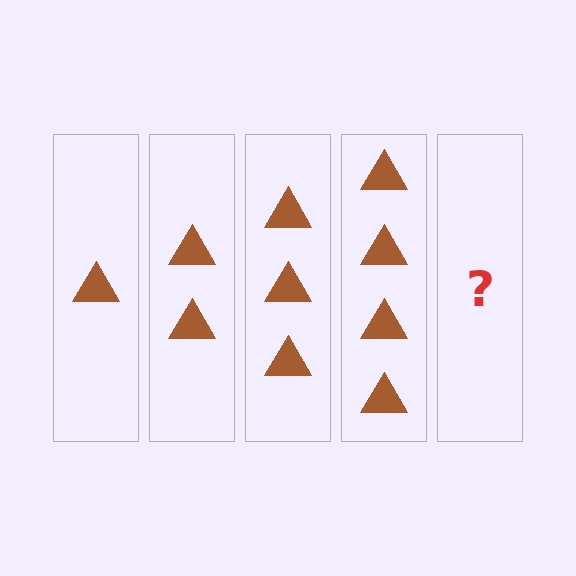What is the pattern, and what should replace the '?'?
The pattern is that each step adds one more triangle. The '?' should be 5 triangles.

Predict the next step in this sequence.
The next step is 5 triangles.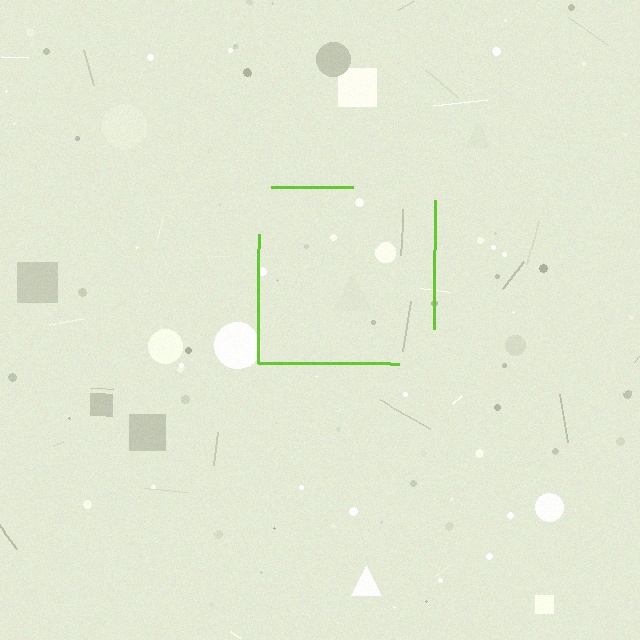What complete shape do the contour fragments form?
The contour fragments form a square.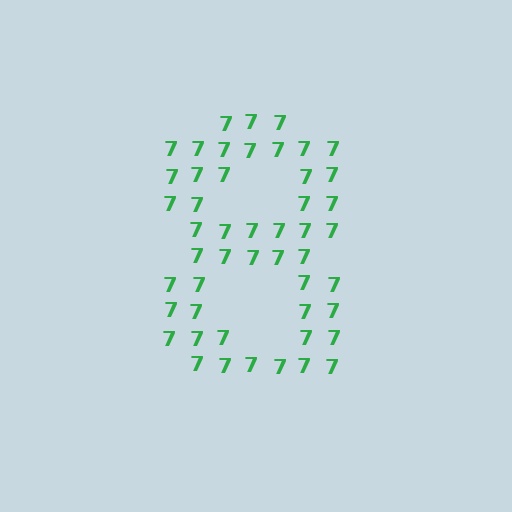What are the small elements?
The small elements are digit 7's.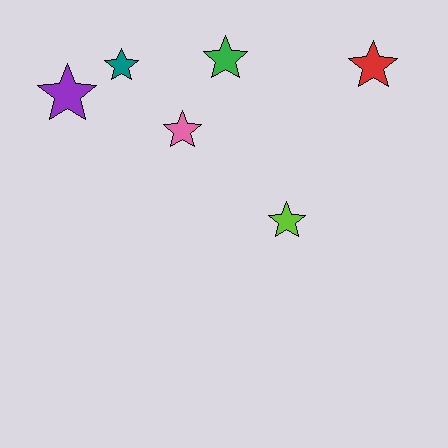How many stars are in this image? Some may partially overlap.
There are 6 stars.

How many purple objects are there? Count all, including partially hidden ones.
There is 1 purple object.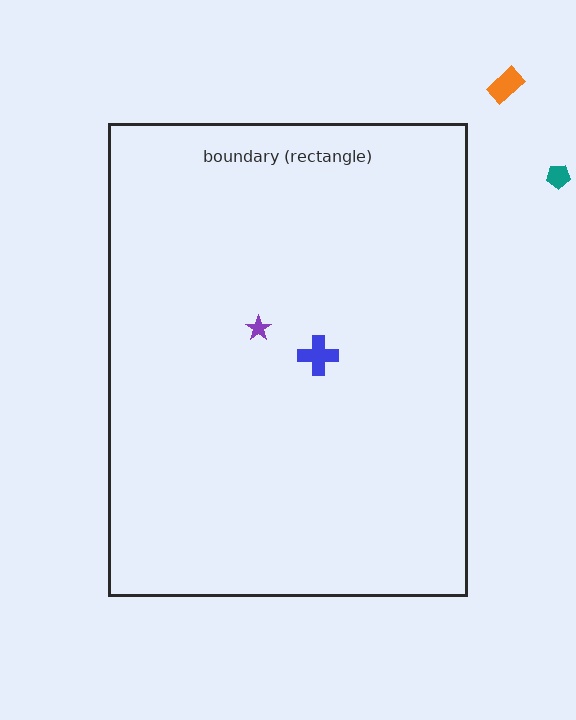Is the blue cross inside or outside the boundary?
Inside.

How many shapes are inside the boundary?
2 inside, 2 outside.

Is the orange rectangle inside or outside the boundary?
Outside.